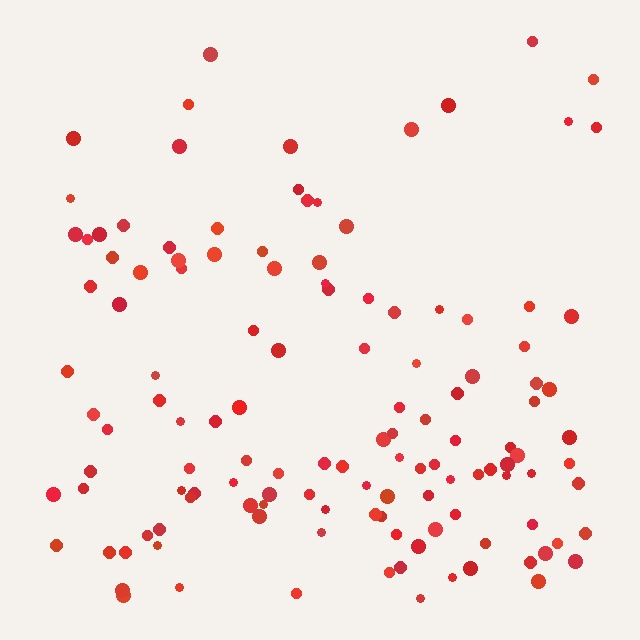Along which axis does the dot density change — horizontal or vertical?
Vertical.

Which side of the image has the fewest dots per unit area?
The top.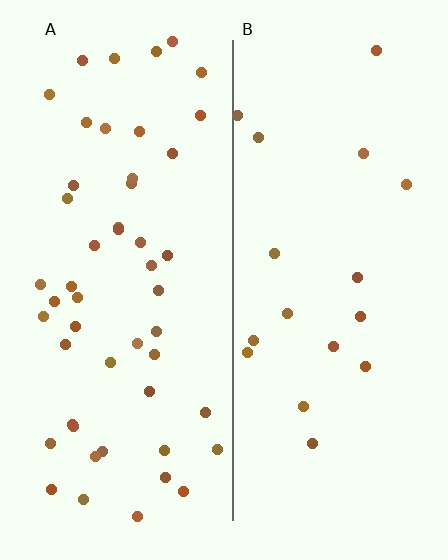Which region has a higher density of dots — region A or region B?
A (the left).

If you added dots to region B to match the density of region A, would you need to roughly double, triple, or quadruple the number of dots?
Approximately triple.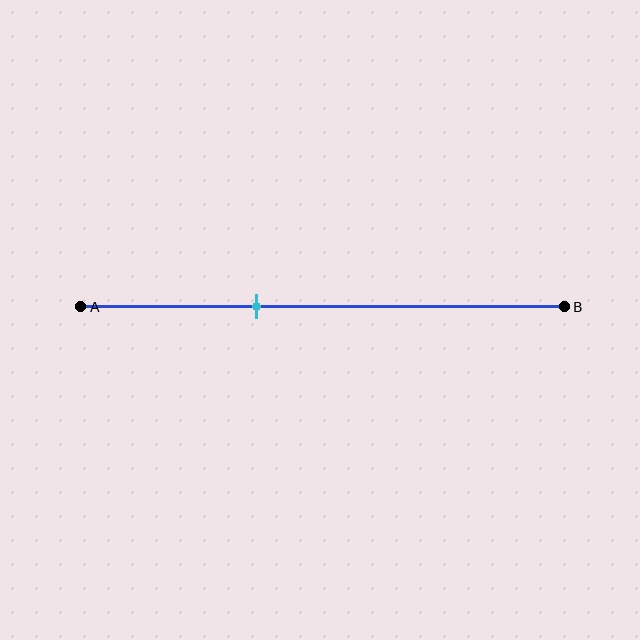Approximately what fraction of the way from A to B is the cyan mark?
The cyan mark is approximately 35% of the way from A to B.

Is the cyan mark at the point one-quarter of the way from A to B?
No, the mark is at about 35% from A, not at the 25% one-quarter point.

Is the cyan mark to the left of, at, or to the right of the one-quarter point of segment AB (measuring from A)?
The cyan mark is to the right of the one-quarter point of segment AB.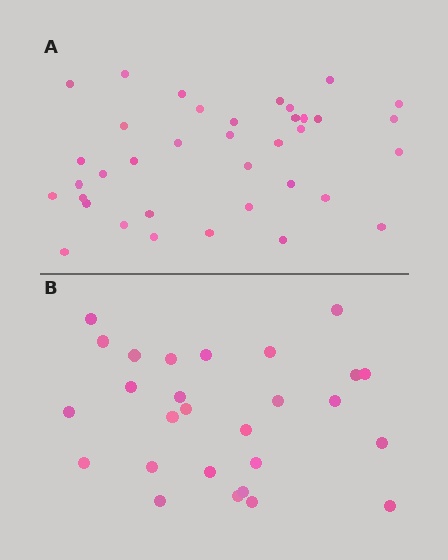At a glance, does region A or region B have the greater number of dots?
Region A (the top region) has more dots.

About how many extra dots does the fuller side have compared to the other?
Region A has roughly 10 or so more dots than region B.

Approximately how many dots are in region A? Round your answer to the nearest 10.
About 40 dots. (The exact count is 37, which rounds to 40.)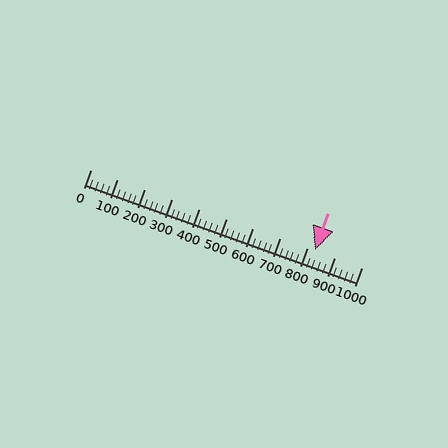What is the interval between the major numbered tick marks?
The major tick marks are spaced 100 units apart.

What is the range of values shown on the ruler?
The ruler shows values from 0 to 1000.